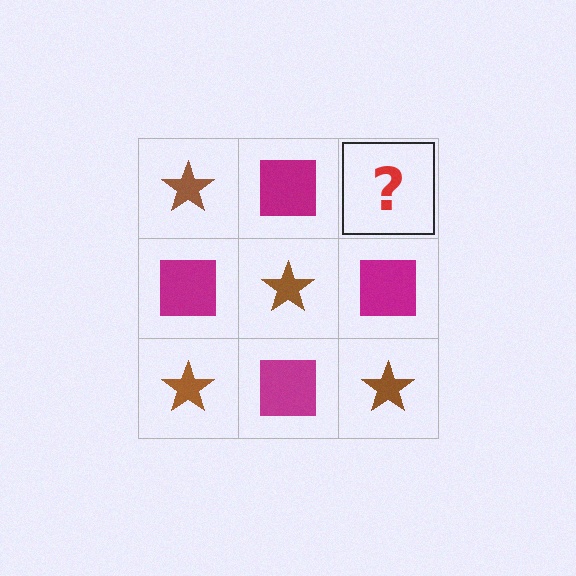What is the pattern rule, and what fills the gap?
The rule is that it alternates brown star and magenta square in a checkerboard pattern. The gap should be filled with a brown star.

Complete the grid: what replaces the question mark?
The question mark should be replaced with a brown star.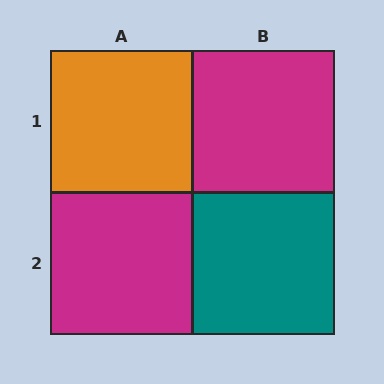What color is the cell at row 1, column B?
Magenta.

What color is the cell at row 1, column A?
Orange.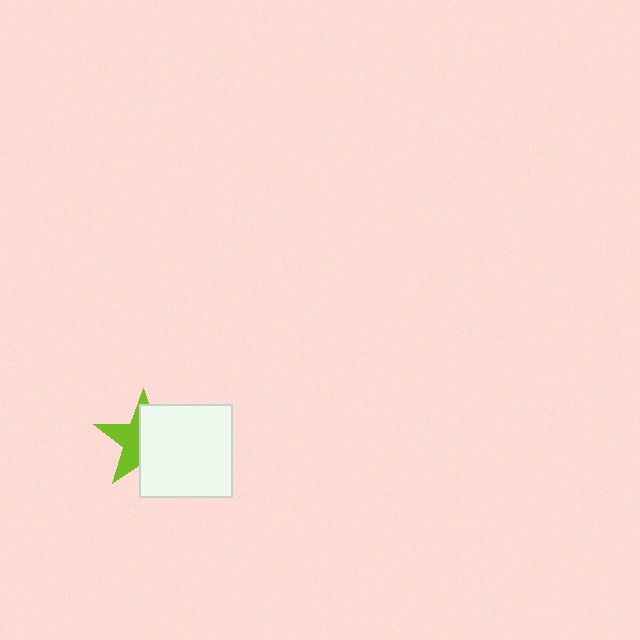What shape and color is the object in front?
The object in front is a white square.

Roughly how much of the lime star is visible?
A small part of it is visible (roughly 44%).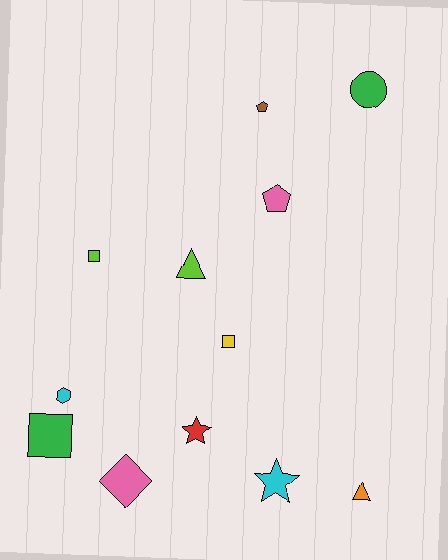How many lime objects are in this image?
There are 2 lime objects.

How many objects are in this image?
There are 12 objects.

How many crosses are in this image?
There are no crosses.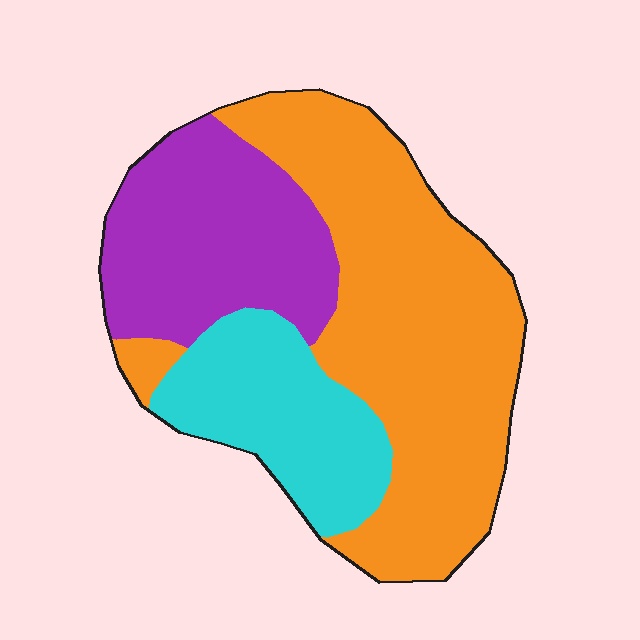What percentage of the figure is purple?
Purple takes up about one quarter (1/4) of the figure.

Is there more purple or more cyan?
Purple.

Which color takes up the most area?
Orange, at roughly 50%.